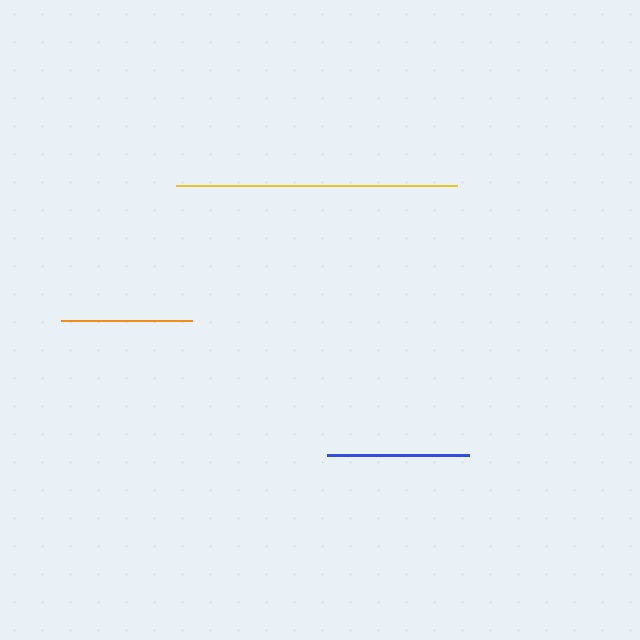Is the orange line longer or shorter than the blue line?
The blue line is longer than the orange line.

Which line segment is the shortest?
The orange line is the shortest at approximately 130 pixels.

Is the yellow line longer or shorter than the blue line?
The yellow line is longer than the blue line.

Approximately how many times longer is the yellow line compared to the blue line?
The yellow line is approximately 2.0 times the length of the blue line.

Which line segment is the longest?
The yellow line is the longest at approximately 281 pixels.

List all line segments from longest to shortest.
From longest to shortest: yellow, blue, orange.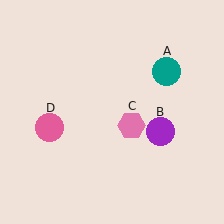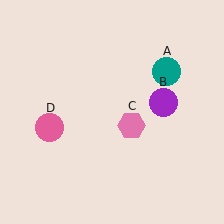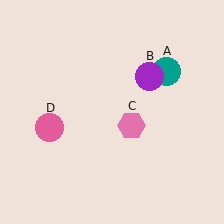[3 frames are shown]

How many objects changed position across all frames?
1 object changed position: purple circle (object B).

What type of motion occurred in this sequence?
The purple circle (object B) rotated counterclockwise around the center of the scene.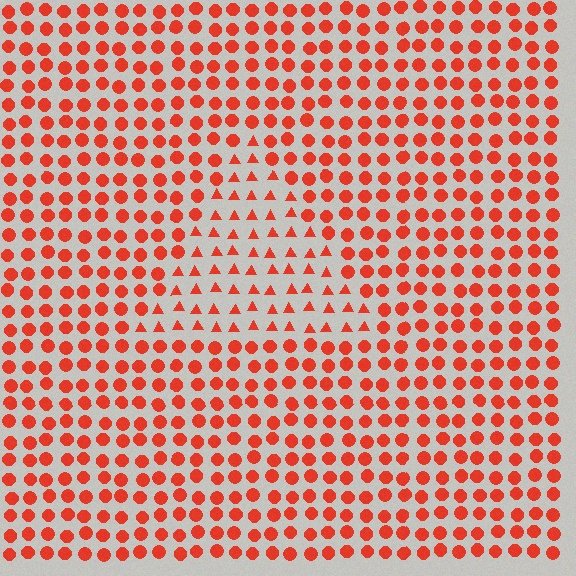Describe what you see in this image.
The image is filled with small red elements arranged in a uniform grid. A triangle-shaped region contains triangles, while the surrounding area contains circles. The boundary is defined purely by the change in element shape.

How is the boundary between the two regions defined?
The boundary is defined by a change in element shape: triangles inside vs. circles outside. All elements share the same color and spacing.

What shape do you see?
I see a triangle.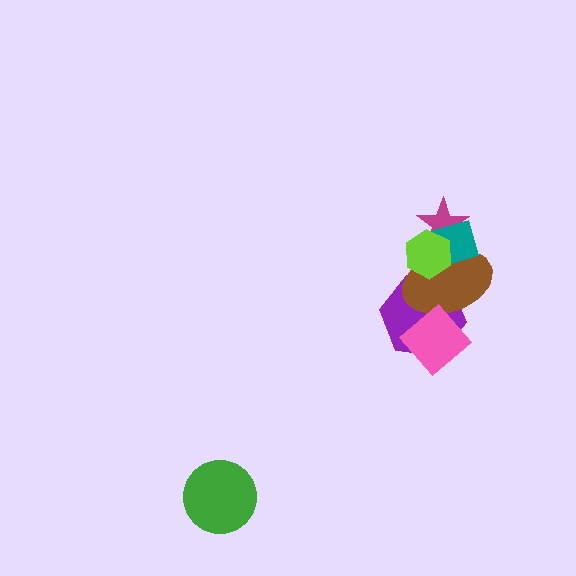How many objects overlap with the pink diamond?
2 objects overlap with the pink diamond.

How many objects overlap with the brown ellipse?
5 objects overlap with the brown ellipse.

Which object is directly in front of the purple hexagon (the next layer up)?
The brown ellipse is directly in front of the purple hexagon.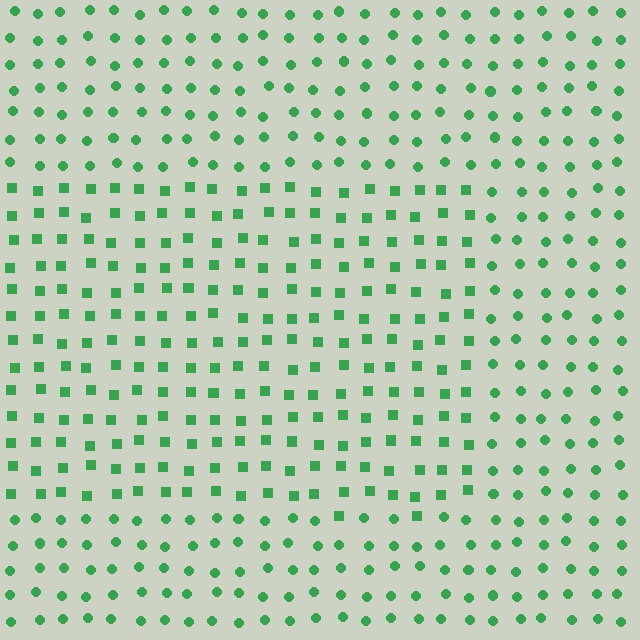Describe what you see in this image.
The image is filled with small green elements arranged in a uniform grid. A rectangle-shaped region contains squares, while the surrounding area contains circles. The boundary is defined purely by the change in element shape.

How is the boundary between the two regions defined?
The boundary is defined by a change in element shape: squares inside vs. circles outside. All elements share the same color and spacing.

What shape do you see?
I see a rectangle.